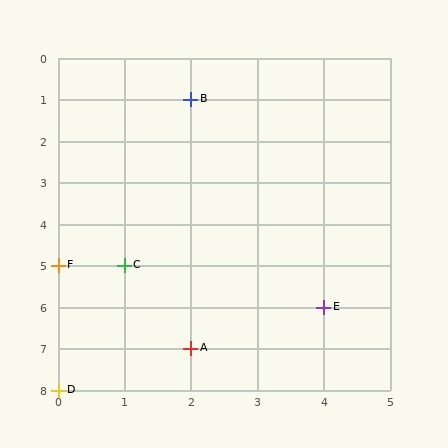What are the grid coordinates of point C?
Point C is at grid coordinates (1, 5).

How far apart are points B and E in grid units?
Points B and E are 2 columns and 5 rows apart (about 5.4 grid units diagonally).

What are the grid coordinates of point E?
Point E is at grid coordinates (4, 6).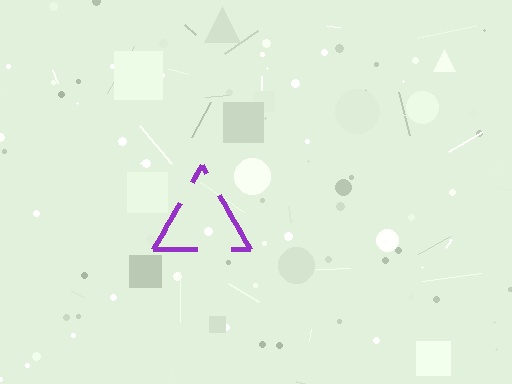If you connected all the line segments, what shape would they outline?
They would outline a triangle.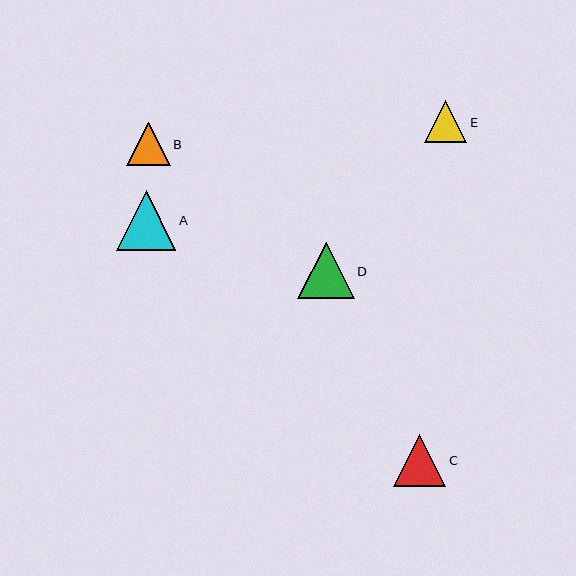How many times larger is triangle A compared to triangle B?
Triangle A is approximately 1.4 times the size of triangle B.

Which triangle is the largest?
Triangle A is the largest with a size of approximately 59 pixels.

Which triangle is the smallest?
Triangle E is the smallest with a size of approximately 42 pixels.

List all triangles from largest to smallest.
From largest to smallest: A, D, C, B, E.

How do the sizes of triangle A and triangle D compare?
Triangle A and triangle D are approximately the same size.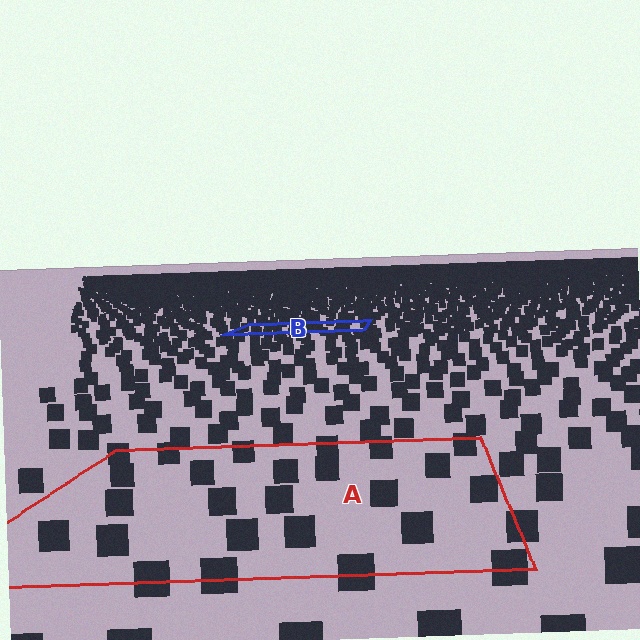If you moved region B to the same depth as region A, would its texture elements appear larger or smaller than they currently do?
They would appear larger. At a closer depth, the same texture elements are projected at a bigger on-screen size.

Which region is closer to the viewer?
Region A is closer. The texture elements there are larger and more spread out.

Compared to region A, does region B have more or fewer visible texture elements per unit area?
Region B has more texture elements per unit area — they are packed more densely because it is farther away.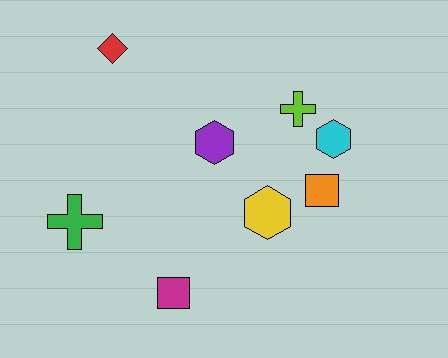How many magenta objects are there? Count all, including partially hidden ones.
There is 1 magenta object.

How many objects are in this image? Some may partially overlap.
There are 8 objects.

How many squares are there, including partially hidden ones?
There are 2 squares.